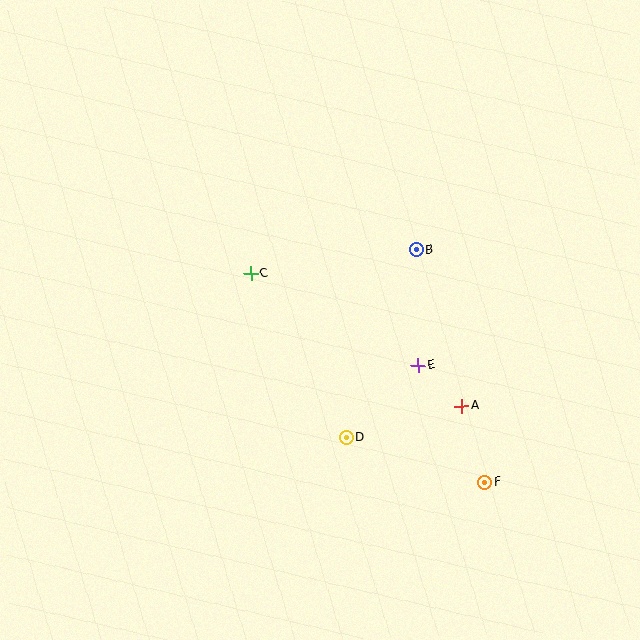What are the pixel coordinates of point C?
Point C is at (251, 273).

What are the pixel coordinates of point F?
Point F is at (485, 482).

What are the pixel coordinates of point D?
Point D is at (346, 437).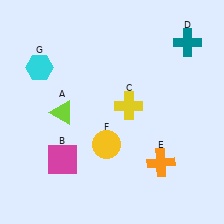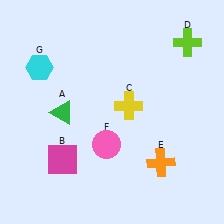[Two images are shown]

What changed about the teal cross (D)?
In Image 1, D is teal. In Image 2, it changed to lime.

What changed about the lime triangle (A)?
In Image 1, A is lime. In Image 2, it changed to green.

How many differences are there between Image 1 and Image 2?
There are 3 differences between the two images.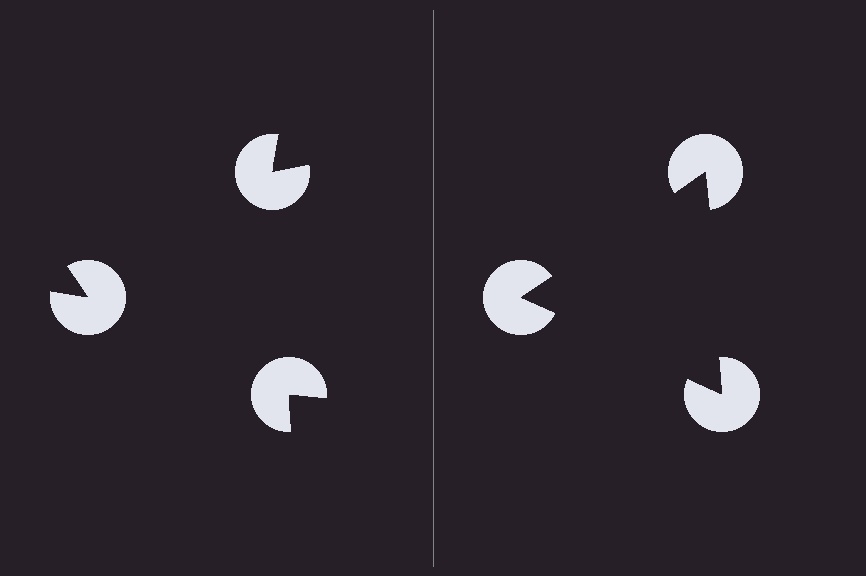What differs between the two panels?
The pac-man discs are positioned identically on both sides; only the wedge orientations differ. On the right they align to a triangle; on the left they are misaligned.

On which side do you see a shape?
An illusory triangle appears on the right side. On the left side the wedge cuts are rotated, so no coherent shape forms.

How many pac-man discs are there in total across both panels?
6 — 3 on each side.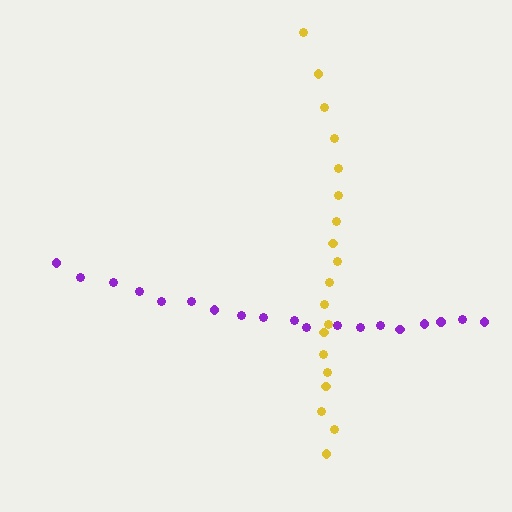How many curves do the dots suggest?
There are 2 distinct paths.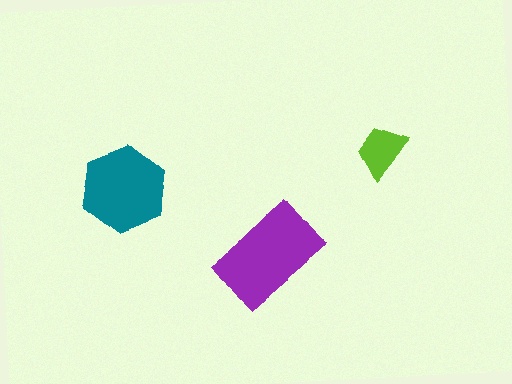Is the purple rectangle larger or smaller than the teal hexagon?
Larger.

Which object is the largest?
The purple rectangle.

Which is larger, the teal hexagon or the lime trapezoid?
The teal hexagon.